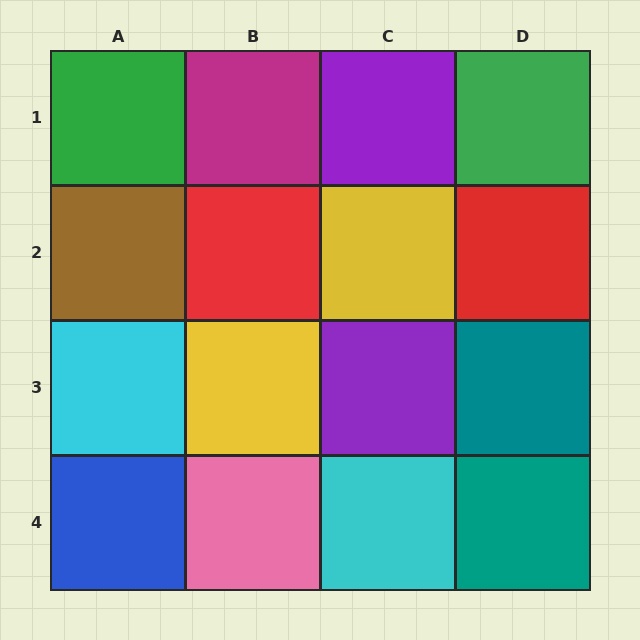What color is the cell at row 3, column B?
Yellow.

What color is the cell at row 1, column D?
Green.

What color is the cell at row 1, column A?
Green.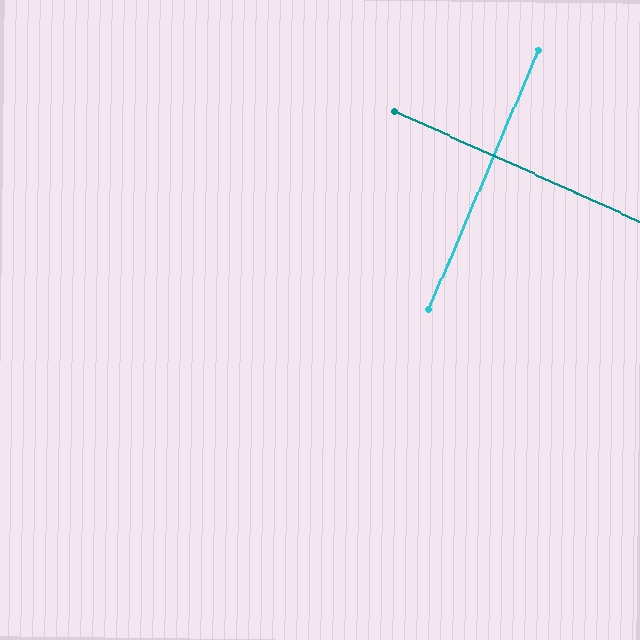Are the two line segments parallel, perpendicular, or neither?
Perpendicular — they meet at approximately 89°.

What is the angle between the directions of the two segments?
Approximately 89 degrees.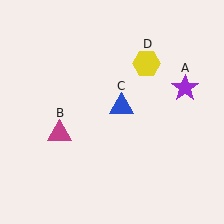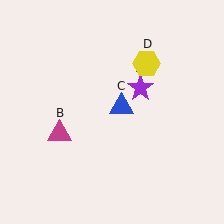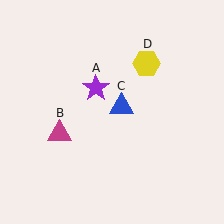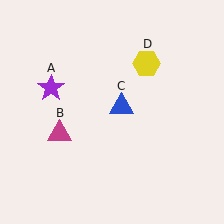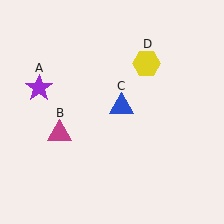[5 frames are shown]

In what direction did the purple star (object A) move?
The purple star (object A) moved left.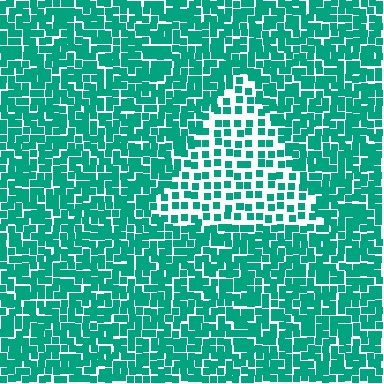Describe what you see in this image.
The image contains small teal elements arranged at two different densities. A triangle-shaped region is visible where the elements are less densely packed than the surrounding area.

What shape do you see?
I see a triangle.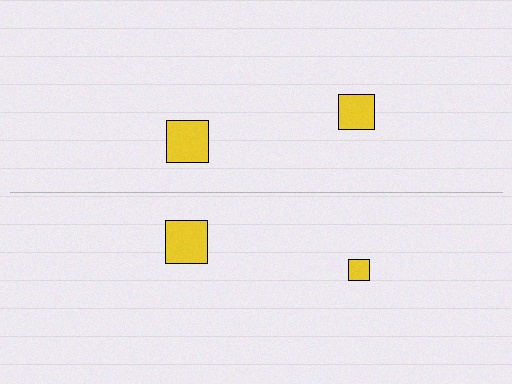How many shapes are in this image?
There are 4 shapes in this image.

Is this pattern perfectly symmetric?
No, the pattern is not perfectly symmetric. The yellow square on the bottom side has a different size than its mirror counterpart.